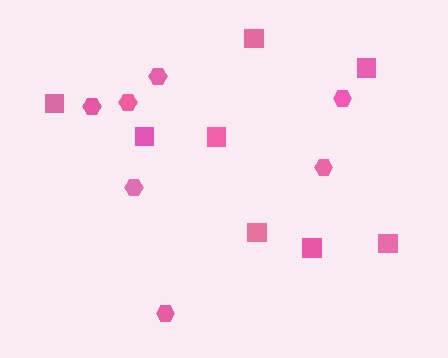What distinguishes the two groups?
There are 2 groups: one group of hexagons (7) and one group of squares (8).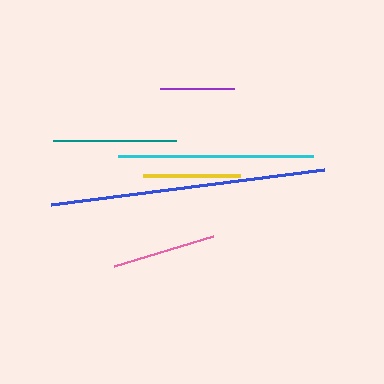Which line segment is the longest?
The blue line is the longest at approximately 275 pixels.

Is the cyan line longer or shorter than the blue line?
The blue line is longer than the cyan line.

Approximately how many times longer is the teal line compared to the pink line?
The teal line is approximately 1.2 times the length of the pink line.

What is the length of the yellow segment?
The yellow segment is approximately 97 pixels long.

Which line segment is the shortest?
The purple line is the shortest at approximately 74 pixels.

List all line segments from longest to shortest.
From longest to shortest: blue, cyan, teal, pink, yellow, purple.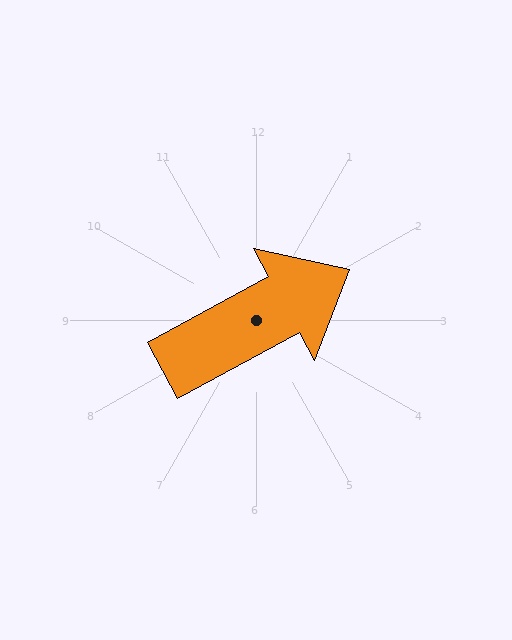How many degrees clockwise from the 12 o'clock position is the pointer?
Approximately 62 degrees.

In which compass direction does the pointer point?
Northeast.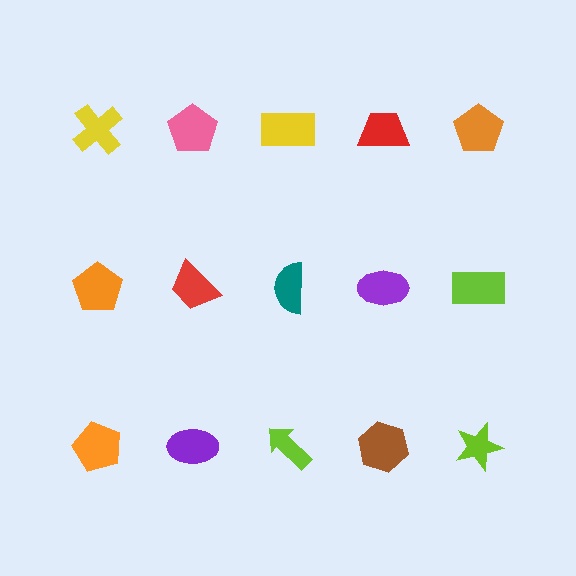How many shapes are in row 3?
5 shapes.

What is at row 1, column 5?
An orange pentagon.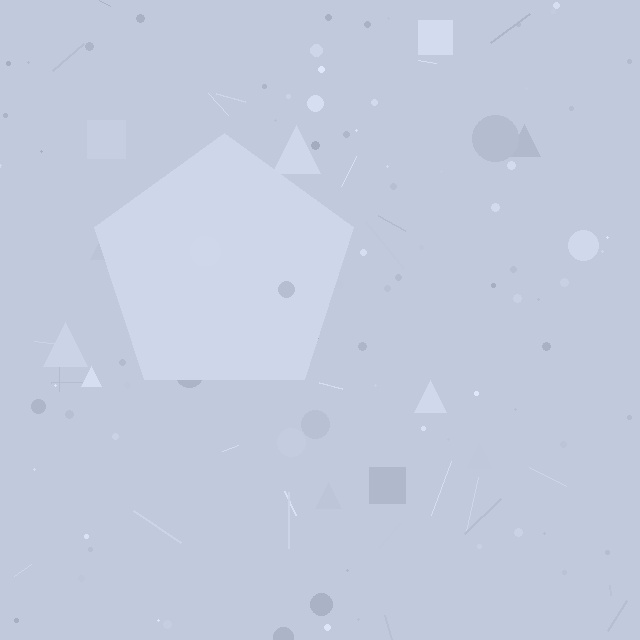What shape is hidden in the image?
A pentagon is hidden in the image.